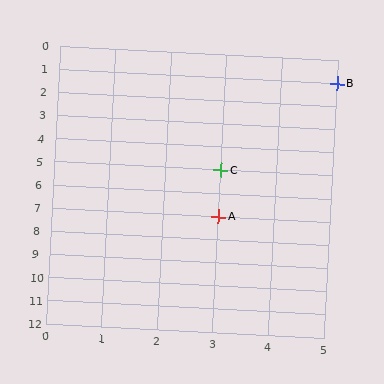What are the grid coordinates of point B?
Point B is at grid coordinates (5, 1).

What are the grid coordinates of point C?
Point C is at grid coordinates (3, 5).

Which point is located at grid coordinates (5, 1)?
Point B is at (5, 1).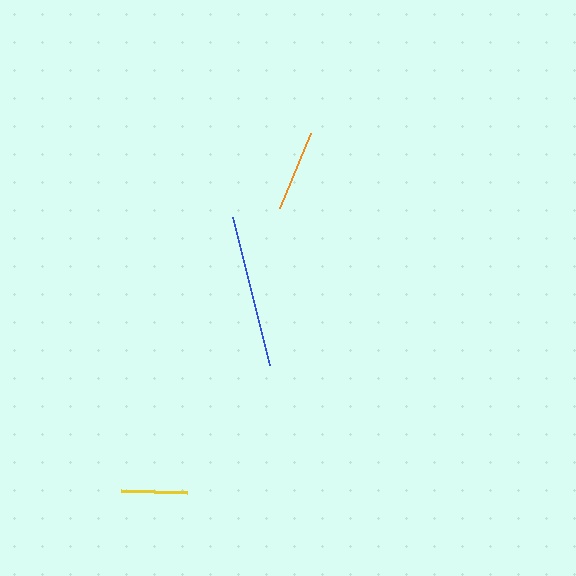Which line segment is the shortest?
The yellow line is the shortest at approximately 66 pixels.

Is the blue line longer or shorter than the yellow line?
The blue line is longer than the yellow line.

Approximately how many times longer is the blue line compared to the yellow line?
The blue line is approximately 2.3 times the length of the yellow line.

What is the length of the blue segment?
The blue segment is approximately 152 pixels long.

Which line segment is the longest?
The blue line is the longest at approximately 152 pixels.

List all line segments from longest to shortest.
From longest to shortest: blue, orange, yellow.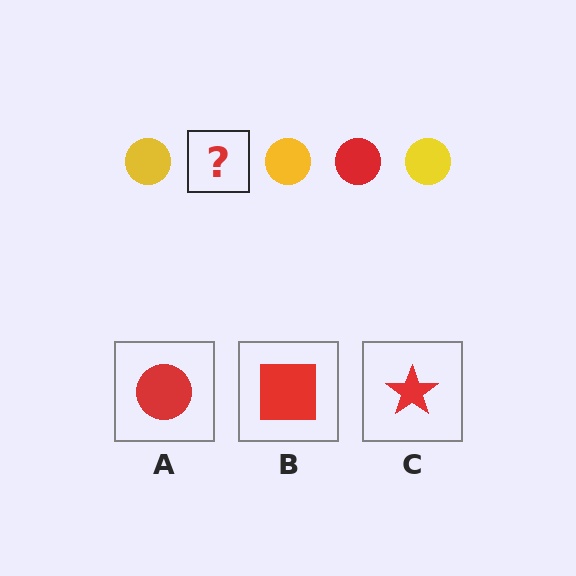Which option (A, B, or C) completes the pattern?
A.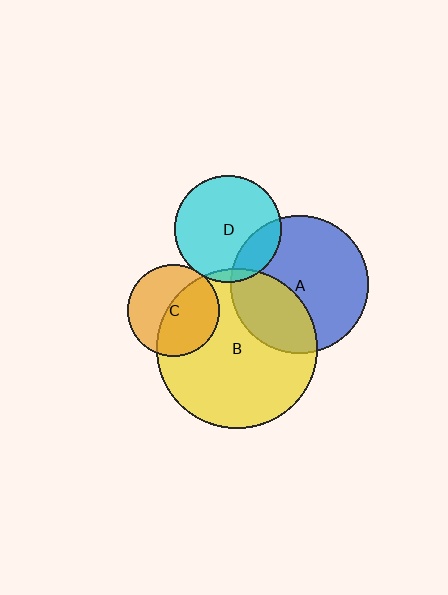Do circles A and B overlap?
Yes.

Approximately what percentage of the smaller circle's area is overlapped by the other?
Approximately 35%.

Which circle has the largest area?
Circle B (yellow).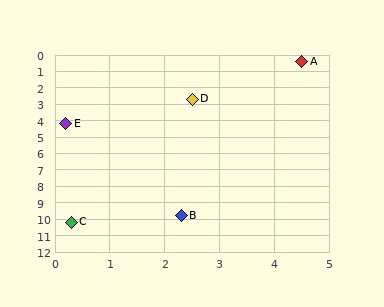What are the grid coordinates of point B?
Point B is at approximately (2.3, 9.8).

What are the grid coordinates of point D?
Point D is at approximately (2.5, 2.7).